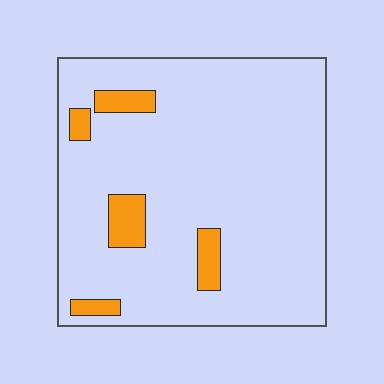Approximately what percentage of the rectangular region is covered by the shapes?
Approximately 10%.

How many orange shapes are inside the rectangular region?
5.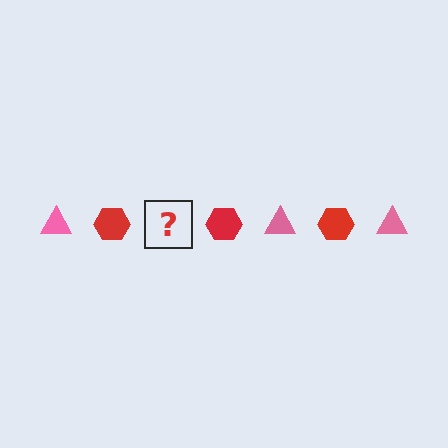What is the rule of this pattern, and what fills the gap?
The rule is that the pattern alternates between pink triangle and red hexagon. The gap should be filled with a pink triangle.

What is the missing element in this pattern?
The missing element is a pink triangle.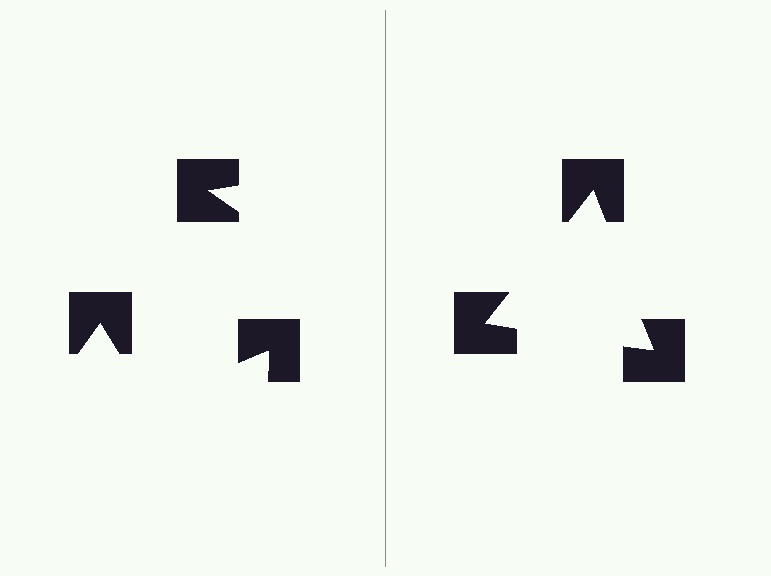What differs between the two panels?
The notched squares are positioned identically on both sides; only the wedge orientations differ. On the right they align to a triangle; on the left they are misaligned.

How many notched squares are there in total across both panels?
6 — 3 on each side.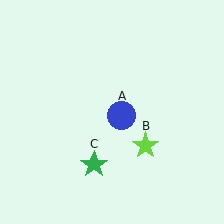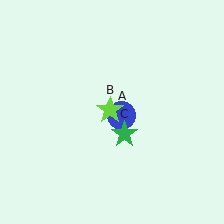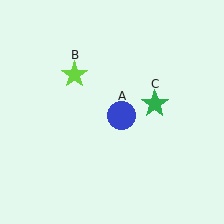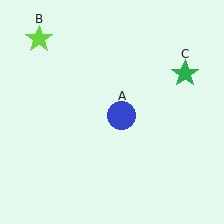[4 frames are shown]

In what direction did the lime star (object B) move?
The lime star (object B) moved up and to the left.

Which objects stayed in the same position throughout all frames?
Blue circle (object A) remained stationary.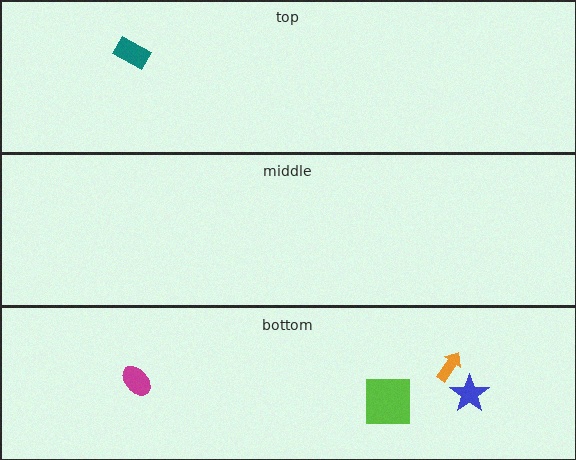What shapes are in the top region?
The teal rectangle.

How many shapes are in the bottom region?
4.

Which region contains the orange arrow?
The bottom region.